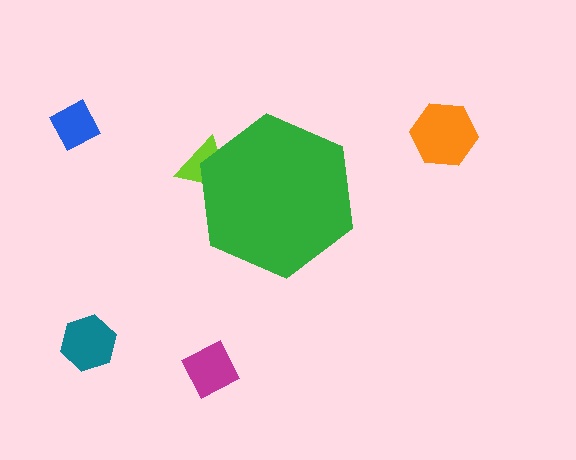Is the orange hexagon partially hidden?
No, the orange hexagon is fully visible.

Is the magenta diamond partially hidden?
No, the magenta diamond is fully visible.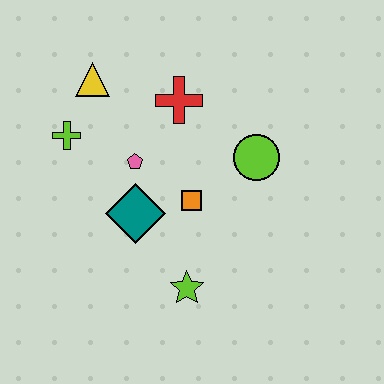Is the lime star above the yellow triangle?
No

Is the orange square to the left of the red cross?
No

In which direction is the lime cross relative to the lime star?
The lime cross is above the lime star.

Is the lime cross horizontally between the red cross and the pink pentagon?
No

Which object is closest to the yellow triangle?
The lime cross is closest to the yellow triangle.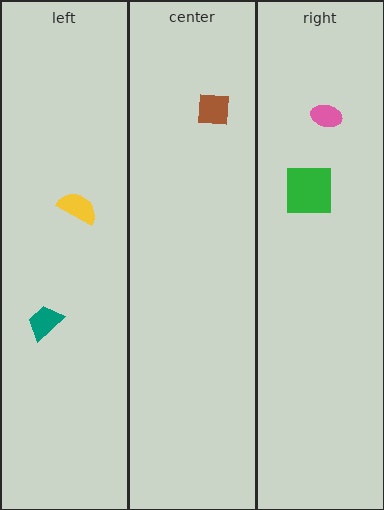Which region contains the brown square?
The center region.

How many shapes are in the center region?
1.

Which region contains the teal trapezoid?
The left region.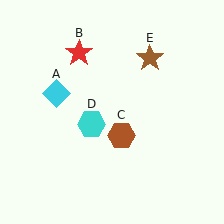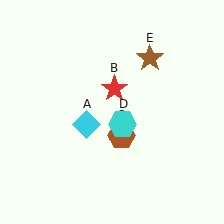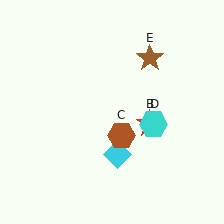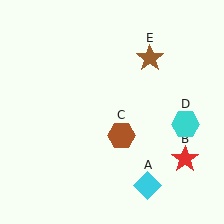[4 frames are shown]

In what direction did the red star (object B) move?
The red star (object B) moved down and to the right.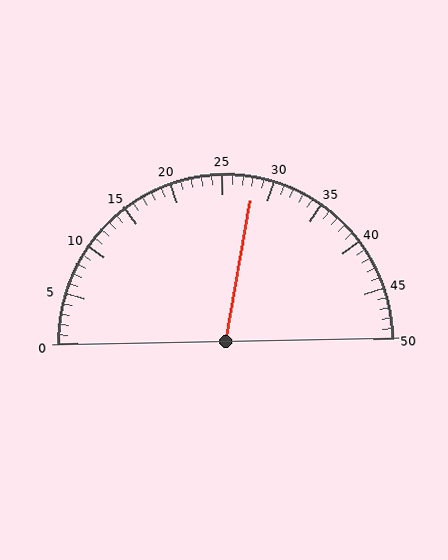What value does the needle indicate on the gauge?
The needle indicates approximately 28.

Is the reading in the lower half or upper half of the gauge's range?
The reading is in the upper half of the range (0 to 50).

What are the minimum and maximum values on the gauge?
The gauge ranges from 0 to 50.